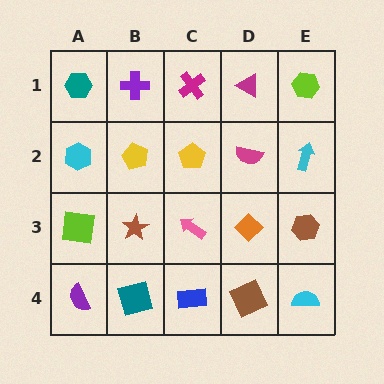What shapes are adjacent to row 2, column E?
A lime hexagon (row 1, column E), a brown hexagon (row 3, column E), a magenta semicircle (row 2, column D).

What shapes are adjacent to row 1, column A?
A cyan hexagon (row 2, column A), a purple cross (row 1, column B).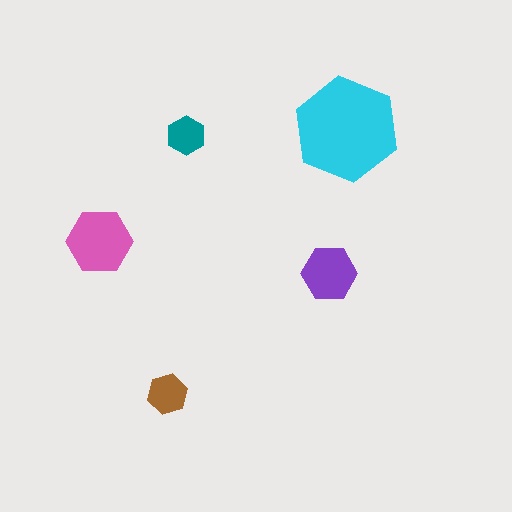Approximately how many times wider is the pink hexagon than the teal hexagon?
About 1.5 times wider.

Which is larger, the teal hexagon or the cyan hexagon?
The cyan one.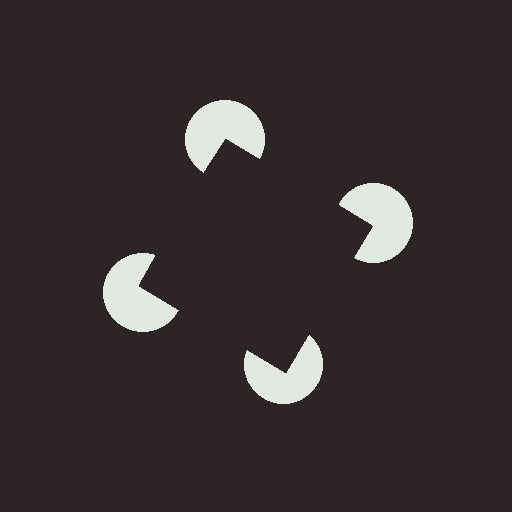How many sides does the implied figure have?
4 sides.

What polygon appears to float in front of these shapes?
An illusory square — its edges are inferred from the aligned wedge cuts in the pac-man discs, not physically drawn.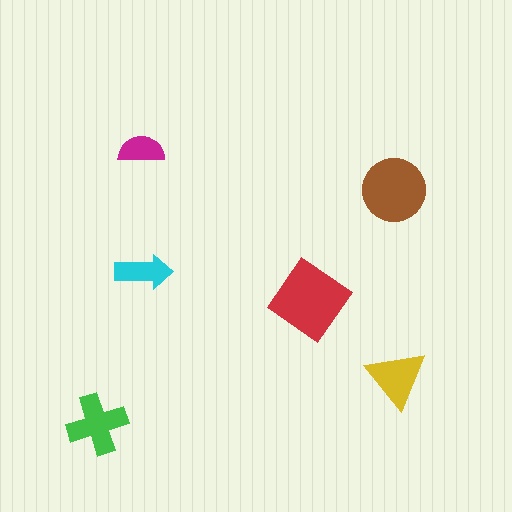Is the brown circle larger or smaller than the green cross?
Larger.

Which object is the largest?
The red diamond.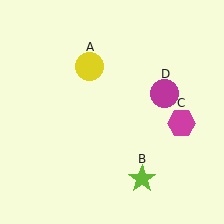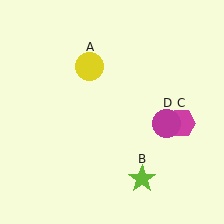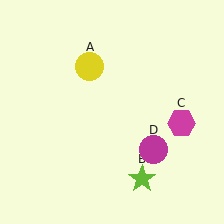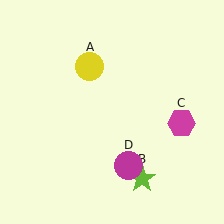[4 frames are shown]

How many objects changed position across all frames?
1 object changed position: magenta circle (object D).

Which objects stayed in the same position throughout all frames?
Yellow circle (object A) and lime star (object B) and magenta hexagon (object C) remained stationary.